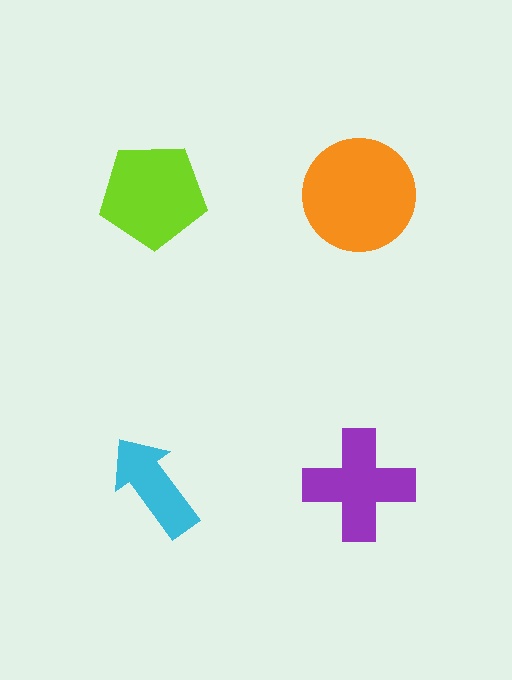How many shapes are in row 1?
2 shapes.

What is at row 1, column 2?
An orange circle.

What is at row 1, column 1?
A lime pentagon.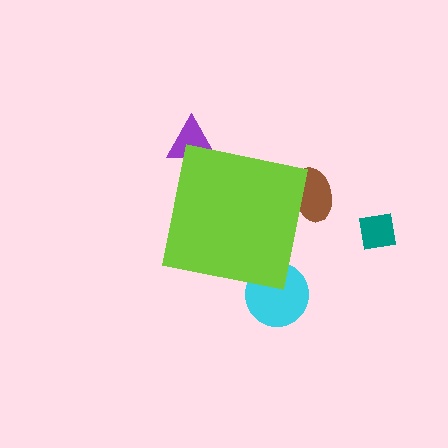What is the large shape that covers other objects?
A lime square.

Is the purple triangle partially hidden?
Yes, the purple triangle is partially hidden behind the lime square.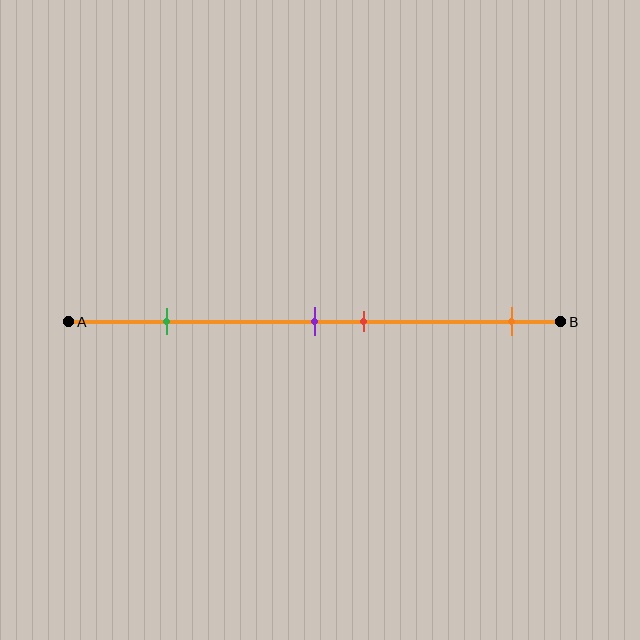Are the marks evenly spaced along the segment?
No, the marks are not evenly spaced.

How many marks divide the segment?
There are 4 marks dividing the segment.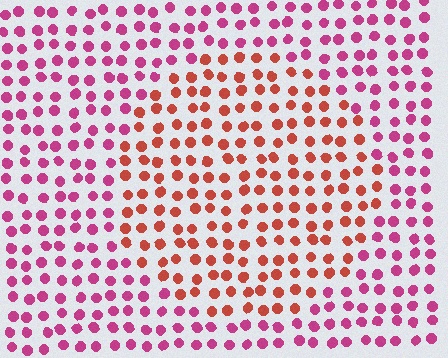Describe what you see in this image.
The image is filled with small magenta elements in a uniform arrangement. A circle-shaped region is visible where the elements are tinted to a slightly different hue, forming a subtle color boundary.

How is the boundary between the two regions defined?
The boundary is defined purely by a slight shift in hue (about 39 degrees). Spacing, size, and orientation are identical on both sides.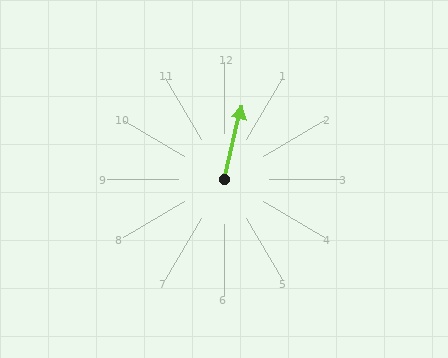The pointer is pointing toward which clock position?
Roughly 12 o'clock.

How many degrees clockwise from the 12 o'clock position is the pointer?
Approximately 14 degrees.